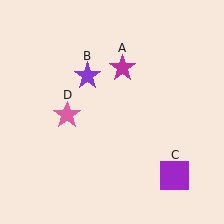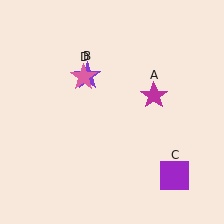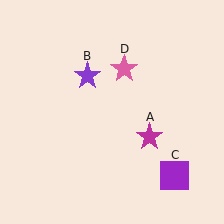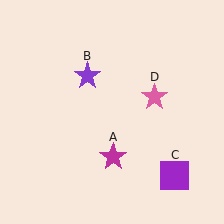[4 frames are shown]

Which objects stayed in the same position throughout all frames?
Purple star (object B) and purple square (object C) remained stationary.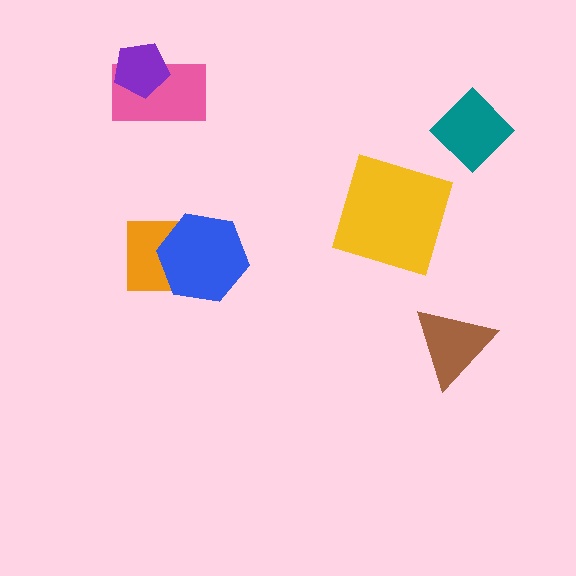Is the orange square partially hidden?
Yes, it is partially covered by another shape.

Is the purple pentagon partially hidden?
No, no other shape covers it.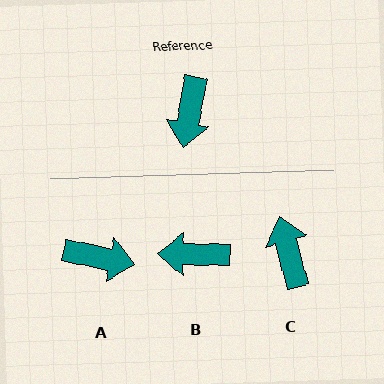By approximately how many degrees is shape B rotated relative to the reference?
Approximately 80 degrees clockwise.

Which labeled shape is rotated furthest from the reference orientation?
C, about 154 degrees away.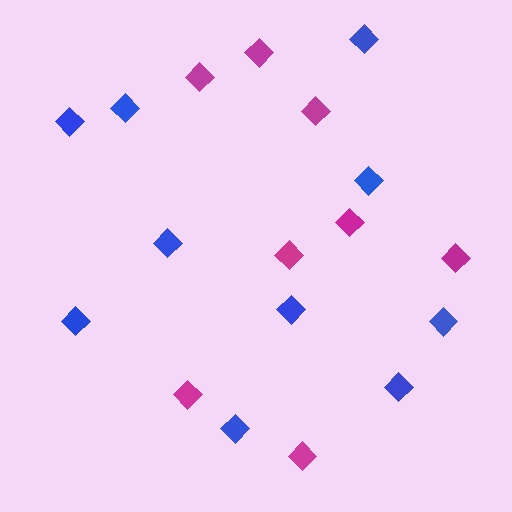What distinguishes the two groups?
There are 2 groups: one group of blue diamonds (10) and one group of magenta diamonds (8).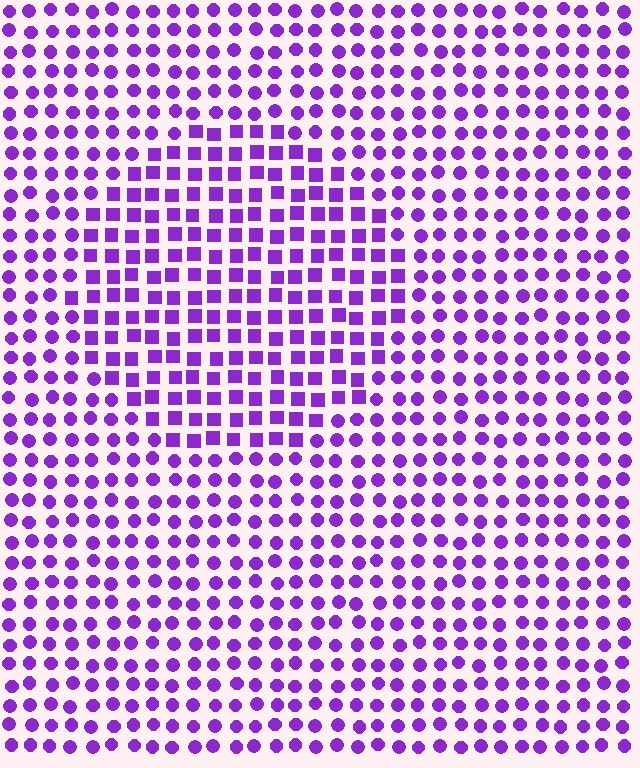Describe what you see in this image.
The image is filled with small purple elements arranged in a uniform grid. A circle-shaped region contains squares, while the surrounding area contains circles. The boundary is defined purely by the change in element shape.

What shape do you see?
I see a circle.